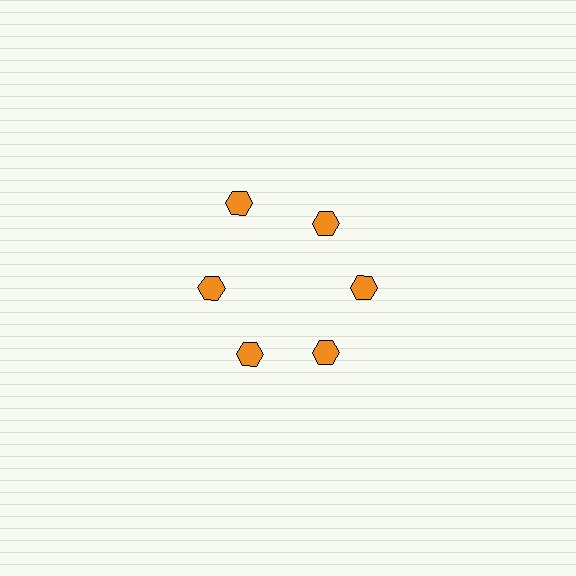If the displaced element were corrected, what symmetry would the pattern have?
It would have 6-fold rotational symmetry — the pattern would map onto itself every 60 degrees.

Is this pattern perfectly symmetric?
No. The 6 orange hexagons are arranged in a ring, but one element near the 11 o'clock position is pushed outward from the center, breaking the 6-fold rotational symmetry.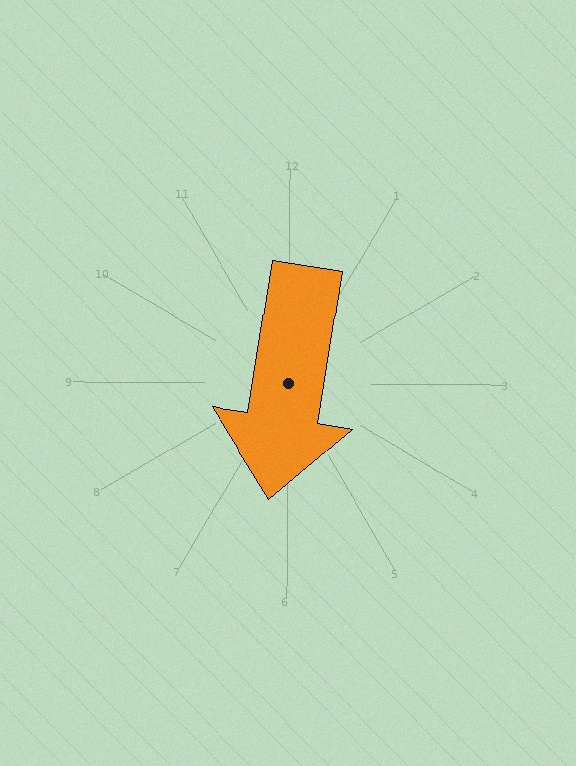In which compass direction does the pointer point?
South.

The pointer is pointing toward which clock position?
Roughly 6 o'clock.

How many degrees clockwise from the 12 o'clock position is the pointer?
Approximately 189 degrees.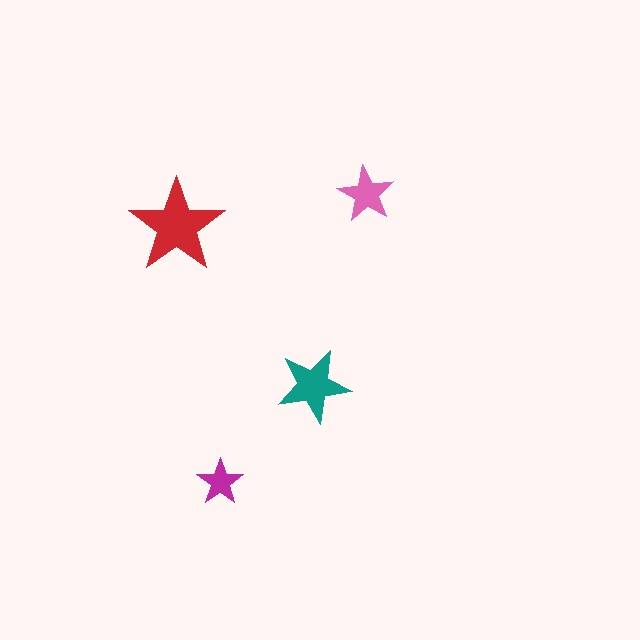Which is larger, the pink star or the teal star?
The teal one.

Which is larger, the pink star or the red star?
The red one.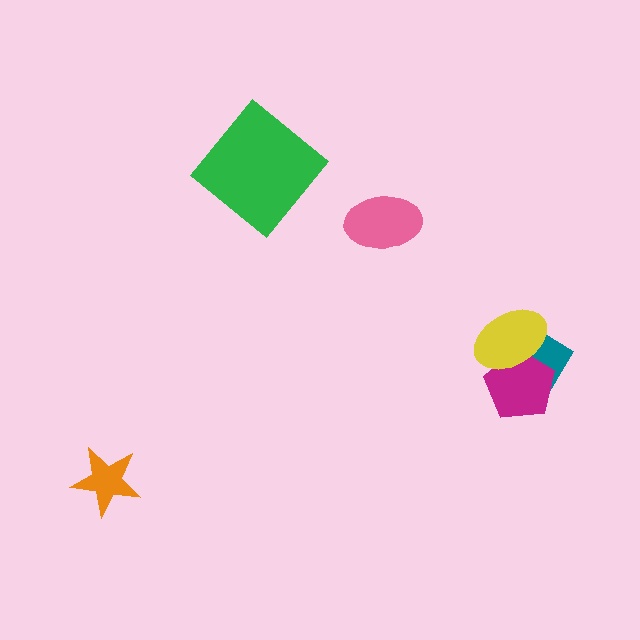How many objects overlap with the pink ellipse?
0 objects overlap with the pink ellipse.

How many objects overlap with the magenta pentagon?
2 objects overlap with the magenta pentagon.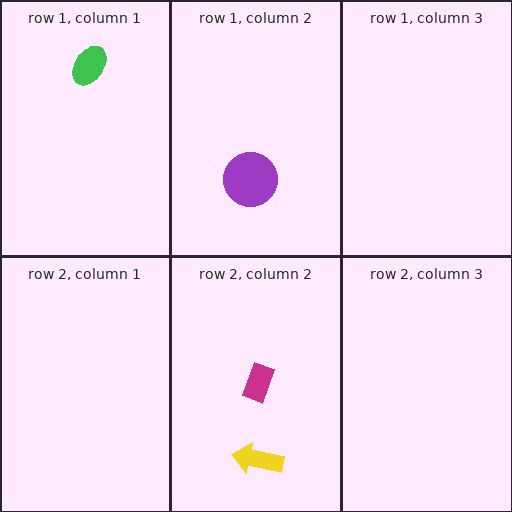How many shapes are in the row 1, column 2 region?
1.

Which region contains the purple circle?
The row 1, column 2 region.